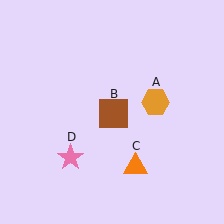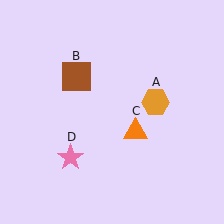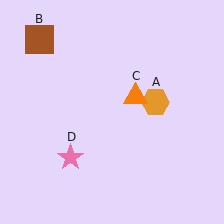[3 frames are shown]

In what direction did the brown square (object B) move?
The brown square (object B) moved up and to the left.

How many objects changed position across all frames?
2 objects changed position: brown square (object B), orange triangle (object C).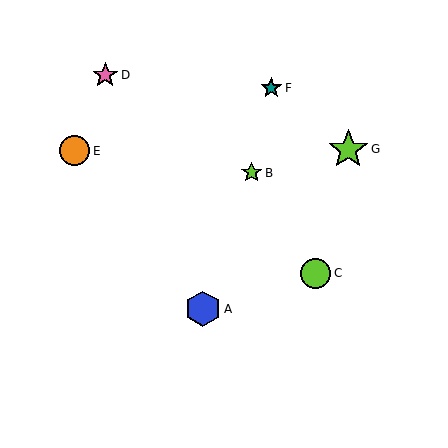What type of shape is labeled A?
Shape A is a blue hexagon.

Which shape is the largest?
The lime star (labeled G) is the largest.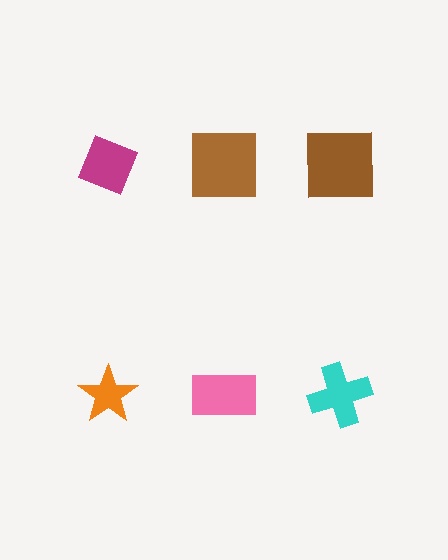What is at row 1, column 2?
A brown square.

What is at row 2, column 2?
A pink rectangle.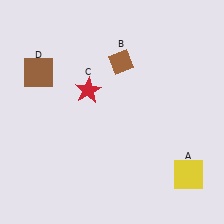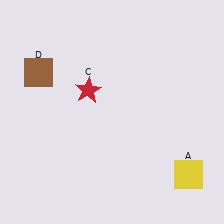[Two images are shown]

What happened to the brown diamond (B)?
The brown diamond (B) was removed in Image 2. It was in the top-right area of Image 1.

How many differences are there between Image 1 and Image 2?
There is 1 difference between the two images.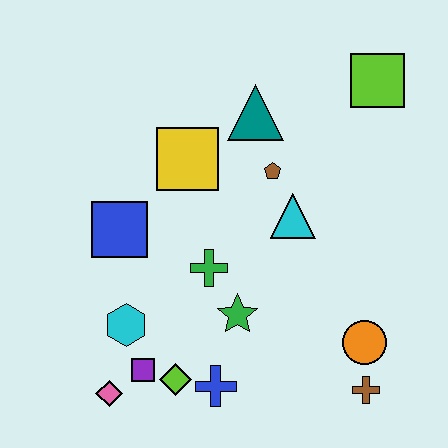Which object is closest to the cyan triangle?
The brown pentagon is closest to the cyan triangle.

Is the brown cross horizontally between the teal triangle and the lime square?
Yes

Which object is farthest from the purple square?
The lime square is farthest from the purple square.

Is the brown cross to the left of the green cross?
No